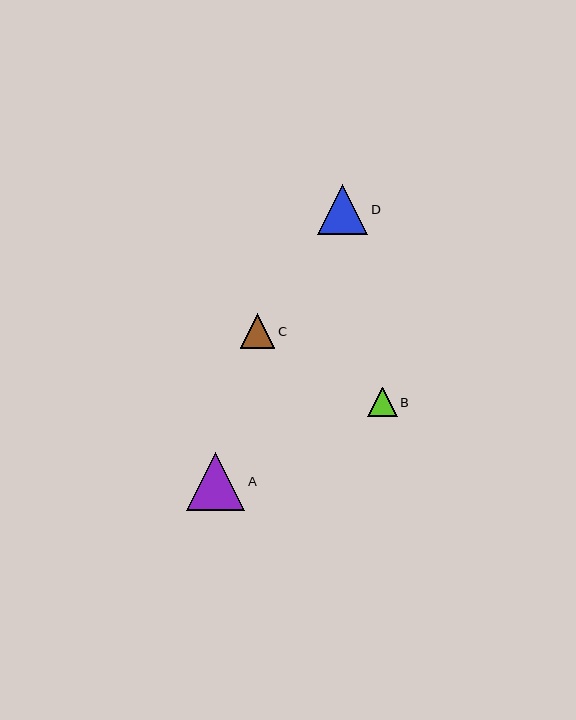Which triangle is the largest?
Triangle A is the largest with a size of approximately 59 pixels.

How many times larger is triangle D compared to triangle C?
Triangle D is approximately 1.5 times the size of triangle C.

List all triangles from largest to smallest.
From largest to smallest: A, D, C, B.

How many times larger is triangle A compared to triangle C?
Triangle A is approximately 1.7 times the size of triangle C.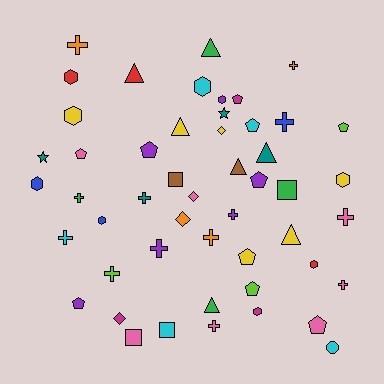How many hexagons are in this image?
There are 9 hexagons.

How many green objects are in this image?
There are 4 green objects.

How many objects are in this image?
There are 50 objects.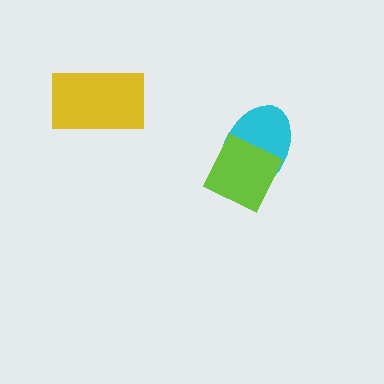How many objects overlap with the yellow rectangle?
0 objects overlap with the yellow rectangle.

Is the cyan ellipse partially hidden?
Yes, it is partially covered by another shape.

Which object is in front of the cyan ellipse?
The lime square is in front of the cyan ellipse.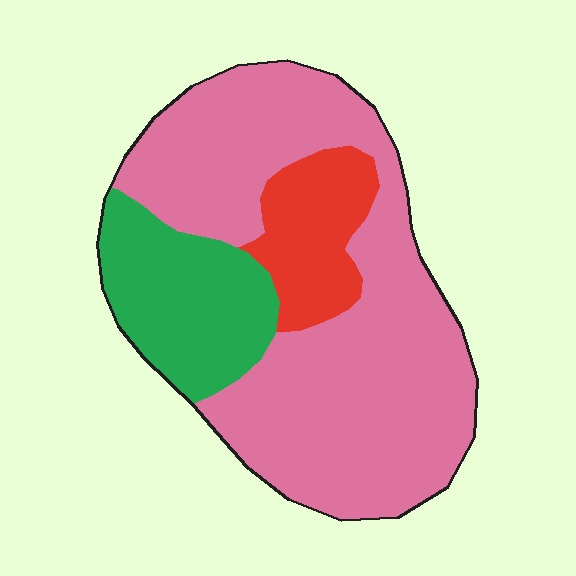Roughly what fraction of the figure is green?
Green takes up about one fifth (1/5) of the figure.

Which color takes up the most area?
Pink, at roughly 65%.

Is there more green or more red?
Green.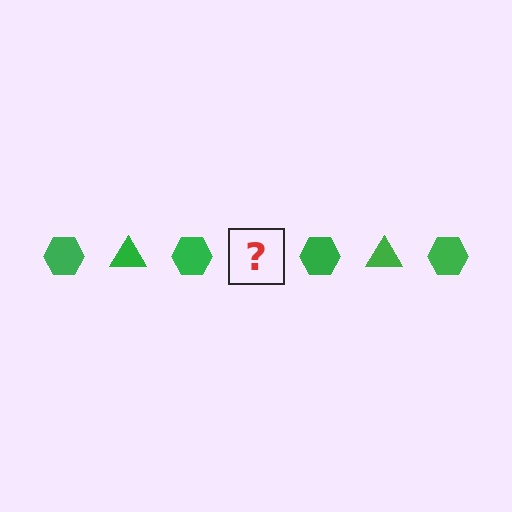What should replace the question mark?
The question mark should be replaced with a green triangle.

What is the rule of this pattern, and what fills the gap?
The rule is that the pattern cycles through hexagon, triangle shapes in green. The gap should be filled with a green triangle.